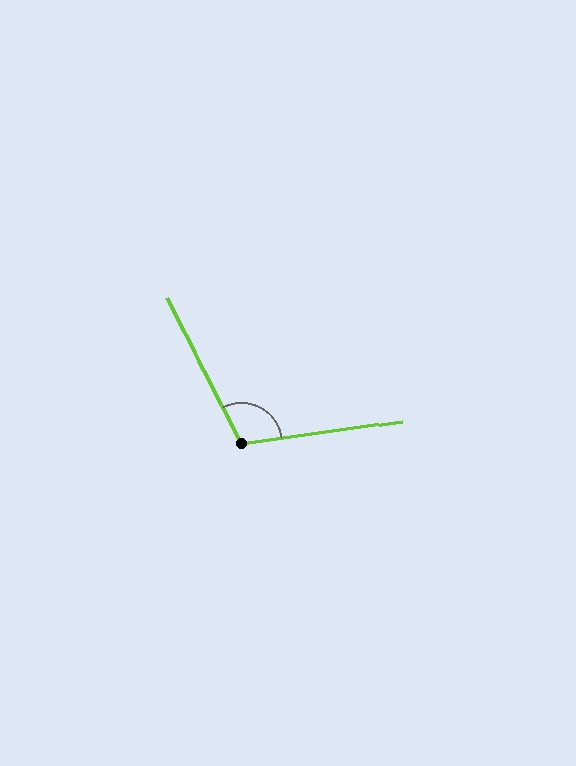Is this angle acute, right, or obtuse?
It is obtuse.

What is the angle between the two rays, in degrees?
Approximately 109 degrees.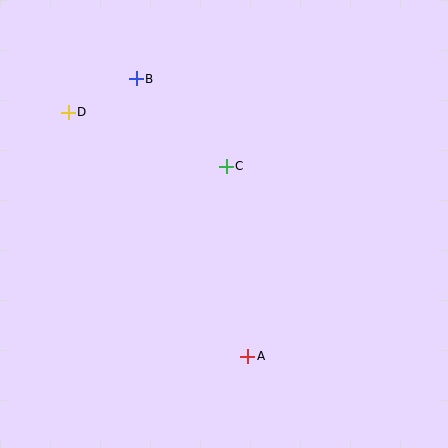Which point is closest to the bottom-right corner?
Point A is closest to the bottom-right corner.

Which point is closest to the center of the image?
Point C at (226, 166) is closest to the center.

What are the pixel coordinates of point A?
Point A is at (248, 356).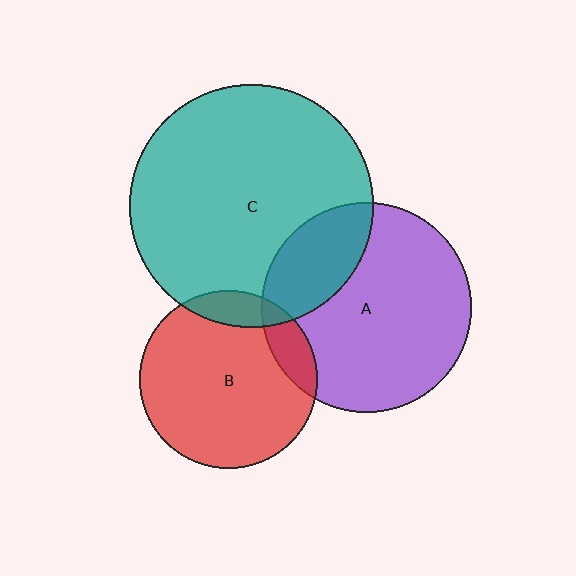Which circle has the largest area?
Circle C (teal).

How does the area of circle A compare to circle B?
Approximately 1.4 times.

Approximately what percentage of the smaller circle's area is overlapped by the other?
Approximately 25%.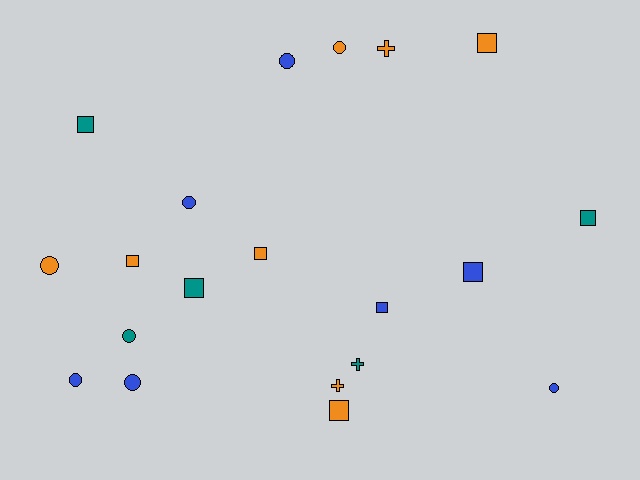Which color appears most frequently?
Orange, with 8 objects.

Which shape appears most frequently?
Square, with 9 objects.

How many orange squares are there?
There are 4 orange squares.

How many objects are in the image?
There are 20 objects.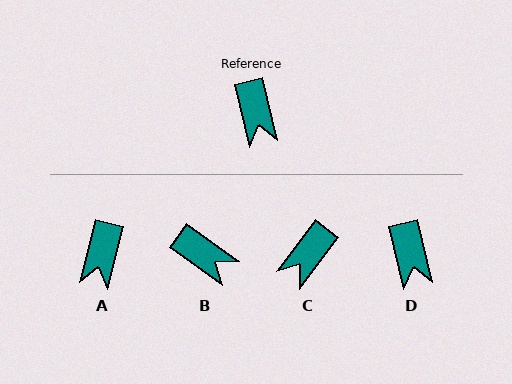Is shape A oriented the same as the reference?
No, it is off by about 27 degrees.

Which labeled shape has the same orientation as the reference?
D.